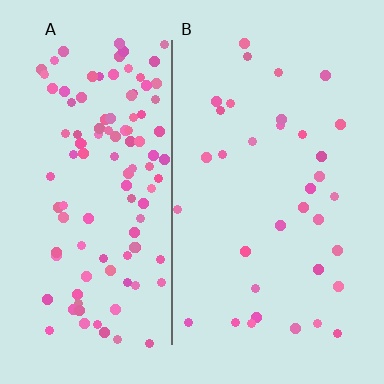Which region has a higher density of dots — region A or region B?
A (the left).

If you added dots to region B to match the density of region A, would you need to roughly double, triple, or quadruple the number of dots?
Approximately triple.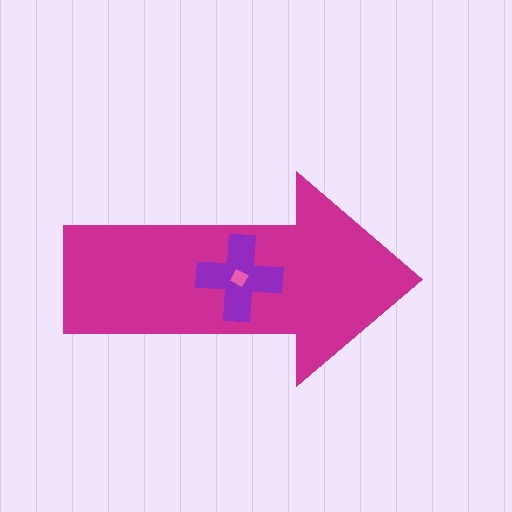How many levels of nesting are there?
3.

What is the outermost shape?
The magenta arrow.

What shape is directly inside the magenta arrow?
The purple cross.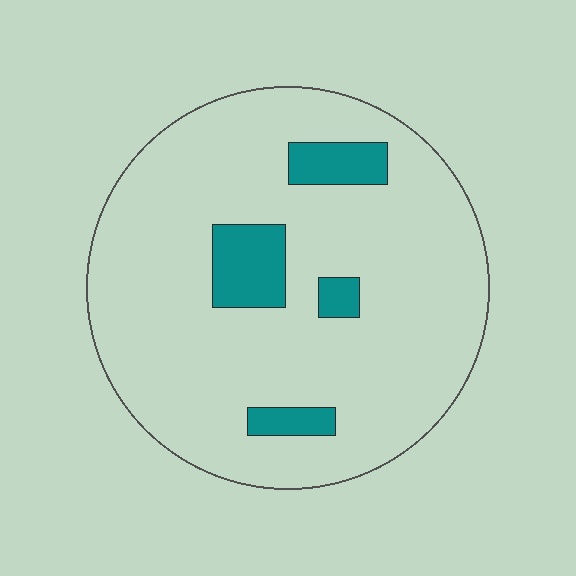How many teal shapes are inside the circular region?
4.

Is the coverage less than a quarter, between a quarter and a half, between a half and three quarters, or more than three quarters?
Less than a quarter.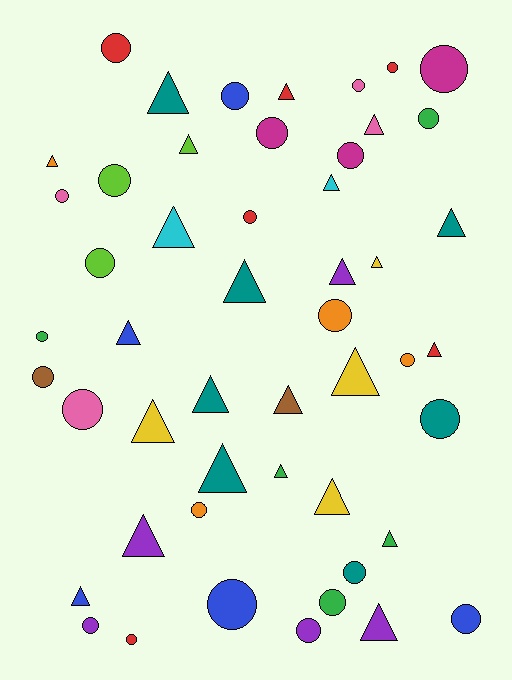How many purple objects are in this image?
There are 5 purple objects.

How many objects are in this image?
There are 50 objects.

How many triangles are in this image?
There are 24 triangles.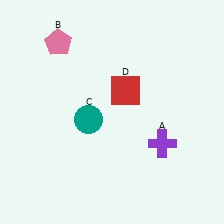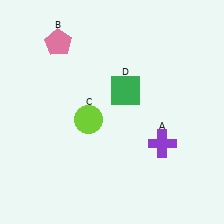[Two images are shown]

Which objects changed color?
C changed from teal to lime. D changed from red to green.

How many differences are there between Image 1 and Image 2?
There are 2 differences between the two images.